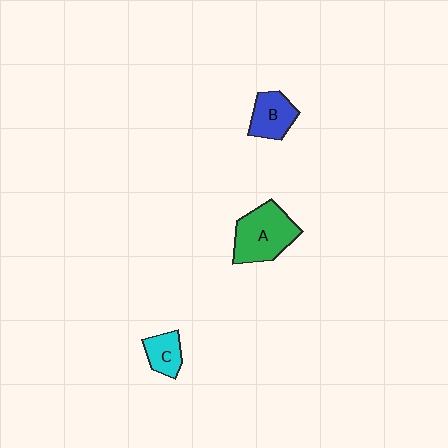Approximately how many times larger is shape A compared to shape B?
Approximately 1.6 times.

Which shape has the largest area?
Shape A (green).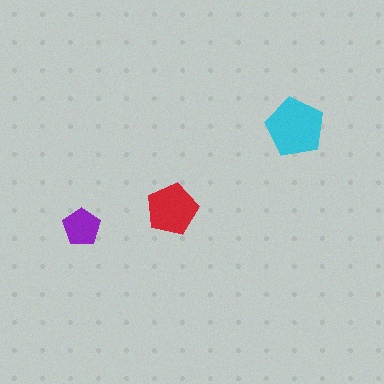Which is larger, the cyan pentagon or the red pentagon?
The cyan one.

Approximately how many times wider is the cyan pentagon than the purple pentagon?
About 1.5 times wider.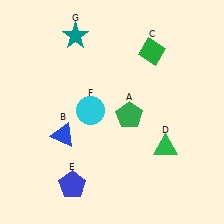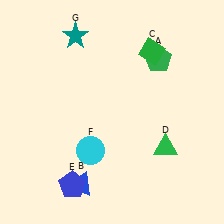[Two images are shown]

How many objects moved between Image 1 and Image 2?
3 objects moved between the two images.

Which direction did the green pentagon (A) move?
The green pentagon (A) moved up.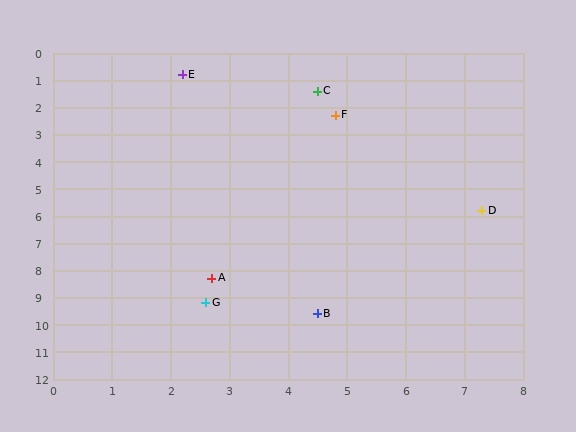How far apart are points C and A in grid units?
Points C and A are about 7.1 grid units apart.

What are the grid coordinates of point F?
Point F is at approximately (4.8, 2.3).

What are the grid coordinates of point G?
Point G is at approximately (2.6, 9.2).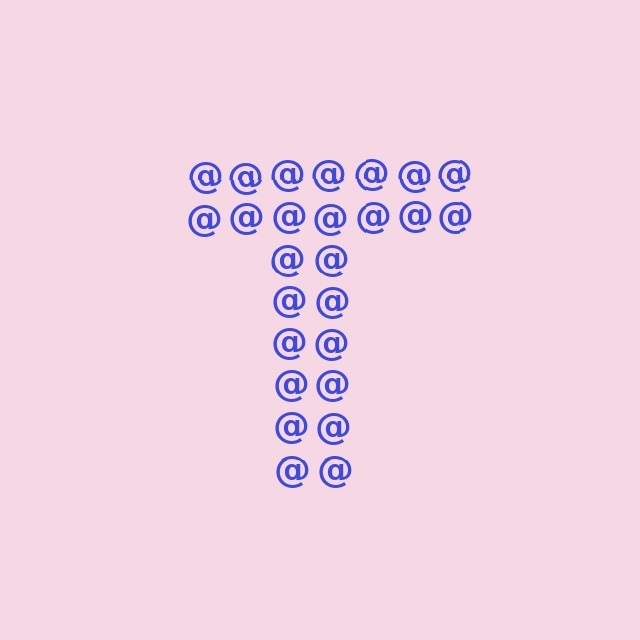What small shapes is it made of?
It is made of small at signs.